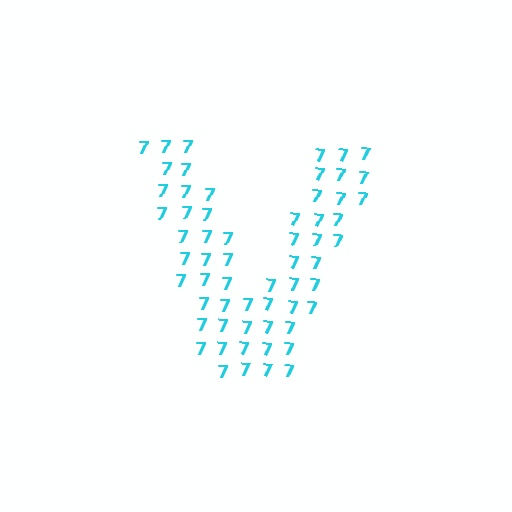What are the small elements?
The small elements are digit 7's.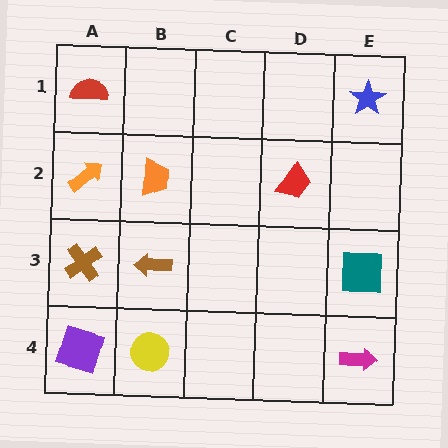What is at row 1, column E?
A blue star.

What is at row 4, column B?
A yellow circle.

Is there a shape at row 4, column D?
No, that cell is empty.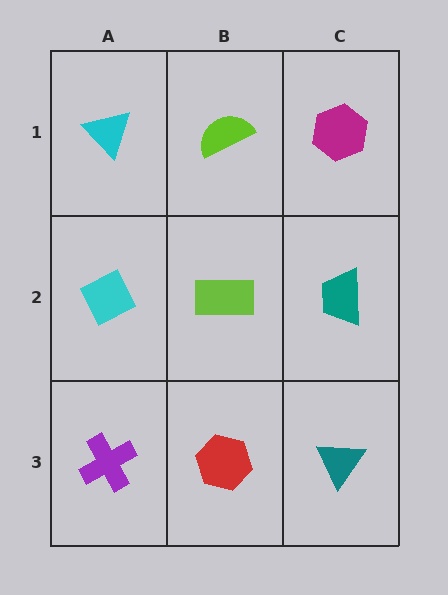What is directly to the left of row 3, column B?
A purple cross.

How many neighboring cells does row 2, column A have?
3.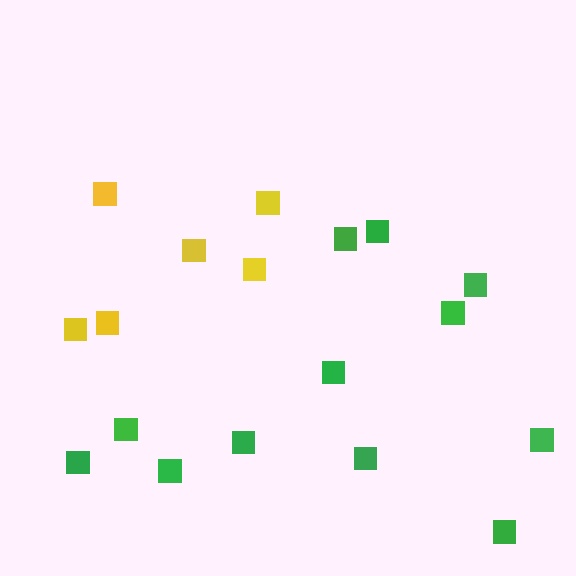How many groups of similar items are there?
There are 2 groups: one group of yellow squares (6) and one group of green squares (12).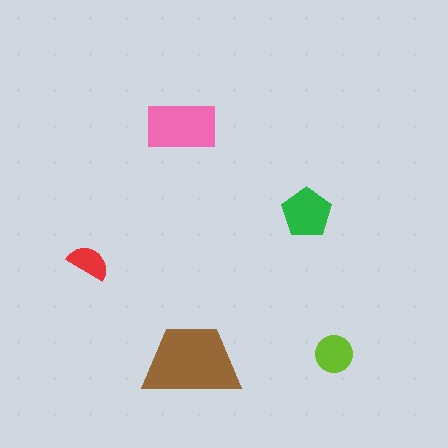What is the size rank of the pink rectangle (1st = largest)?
2nd.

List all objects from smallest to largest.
The red semicircle, the lime circle, the green pentagon, the pink rectangle, the brown trapezoid.